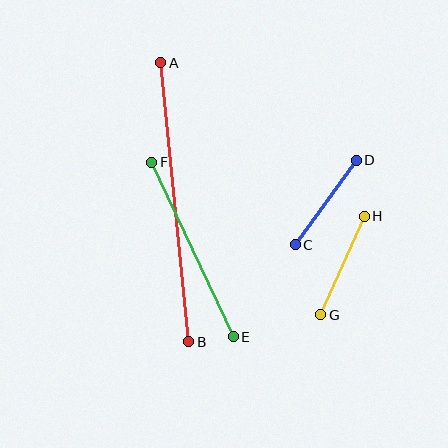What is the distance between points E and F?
The distance is approximately 193 pixels.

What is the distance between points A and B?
The distance is approximately 280 pixels.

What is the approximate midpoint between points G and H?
The midpoint is at approximately (343, 265) pixels.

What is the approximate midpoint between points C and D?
The midpoint is at approximately (326, 203) pixels.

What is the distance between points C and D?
The distance is approximately 104 pixels.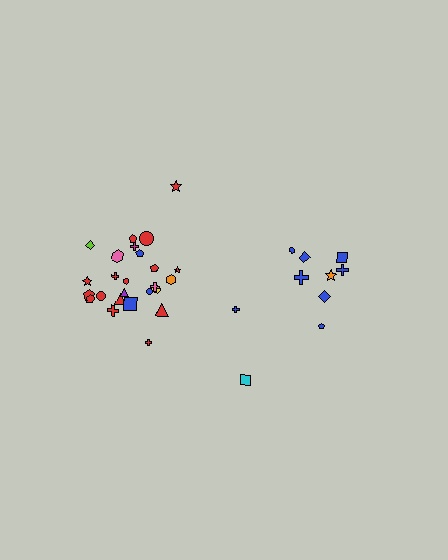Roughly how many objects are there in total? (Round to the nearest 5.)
Roughly 35 objects in total.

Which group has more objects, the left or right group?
The left group.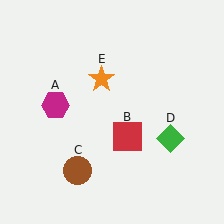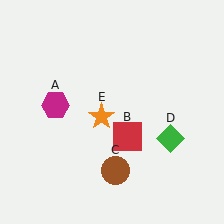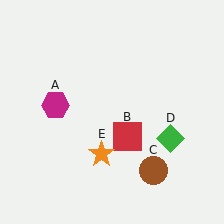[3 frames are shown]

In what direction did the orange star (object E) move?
The orange star (object E) moved down.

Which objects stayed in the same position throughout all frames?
Magenta hexagon (object A) and red square (object B) and green diamond (object D) remained stationary.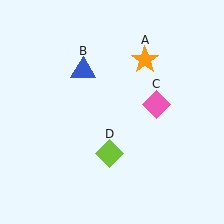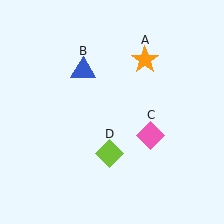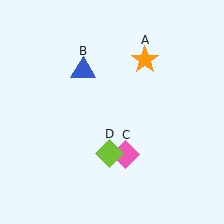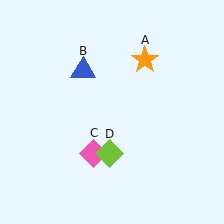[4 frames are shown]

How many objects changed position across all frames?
1 object changed position: pink diamond (object C).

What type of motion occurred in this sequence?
The pink diamond (object C) rotated clockwise around the center of the scene.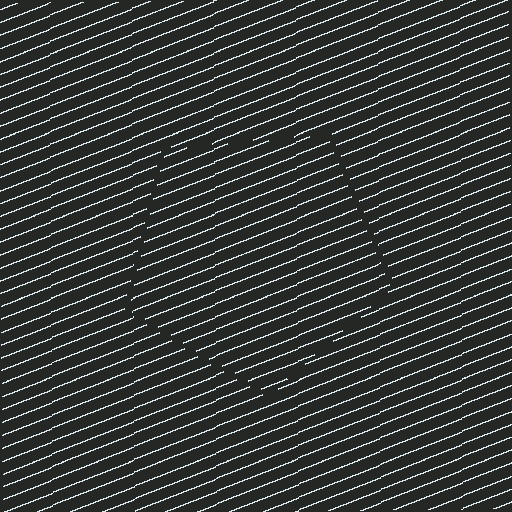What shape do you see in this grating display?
An illusory pentagon. The interior of the shape contains the same grating, shifted by half a period — the contour is defined by the phase discontinuity where line-ends from the inner and outer gratings abut.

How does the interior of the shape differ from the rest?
The interior of the shape contains the same grating, shifted by half a period — the contour is defined by the phase discontinuity where line-ends from the inner and outer gratings abut.